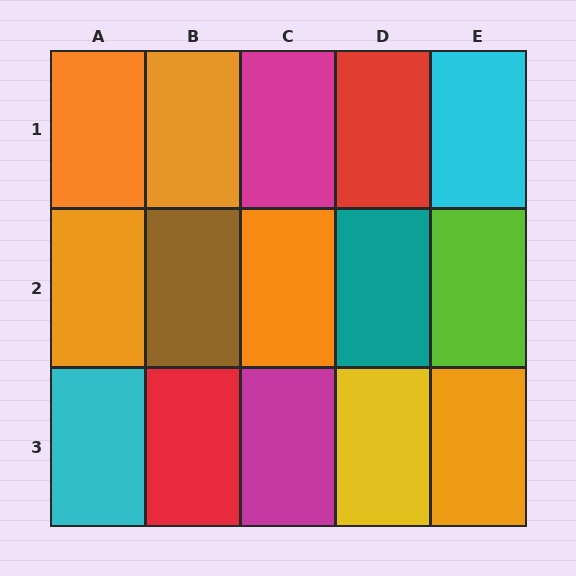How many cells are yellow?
1 cell is yellow.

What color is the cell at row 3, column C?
Magenta.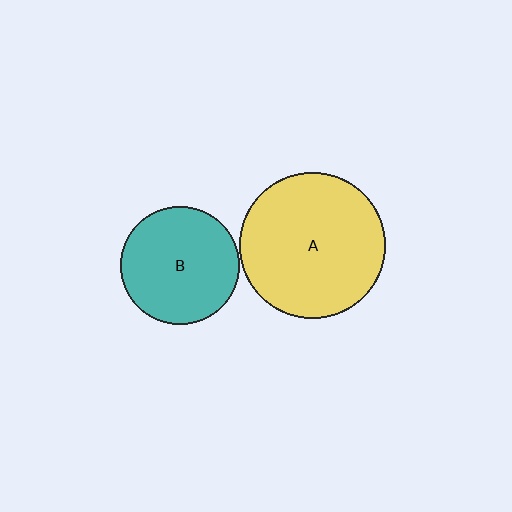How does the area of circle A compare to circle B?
Approximately 1.5 times.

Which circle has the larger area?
Circle A (yellow).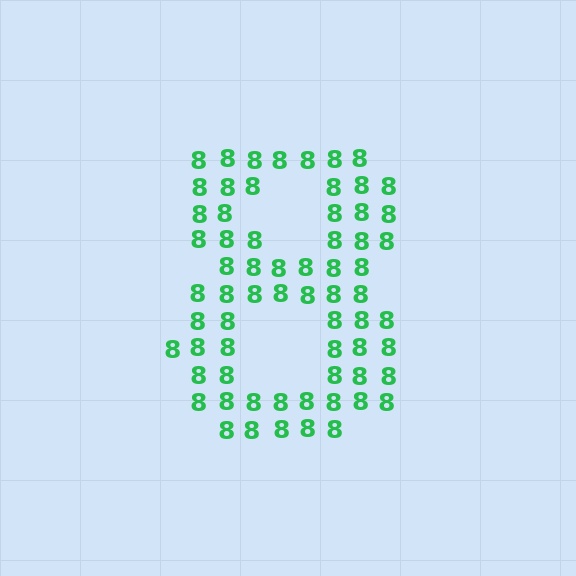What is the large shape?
The large shape is the digit 8.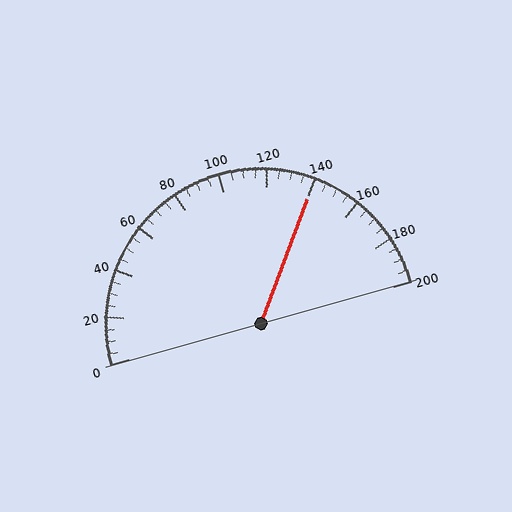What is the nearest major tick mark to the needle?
The nearest major tick mark is 140.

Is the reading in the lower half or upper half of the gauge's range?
The reading is in the upper half of the range (0 to 200).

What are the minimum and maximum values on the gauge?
The gauge ranges from 0 to 200.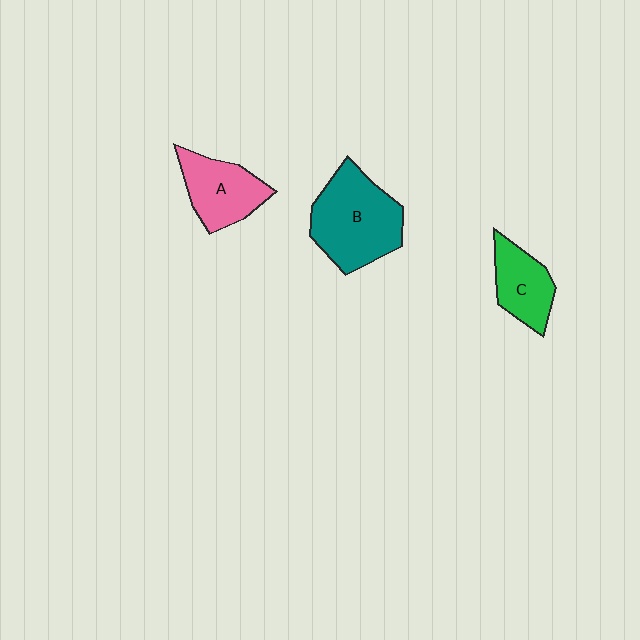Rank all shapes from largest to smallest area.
From largest to smallest: B (teal), A (pink), C (green).